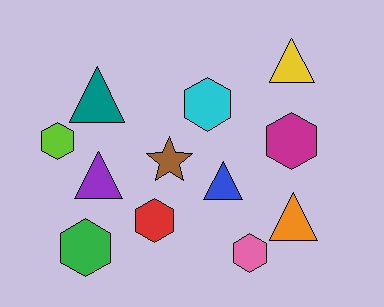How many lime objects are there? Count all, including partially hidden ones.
There is 1 lime object.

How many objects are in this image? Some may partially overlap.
There are 12 objects.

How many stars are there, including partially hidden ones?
There is 1 star.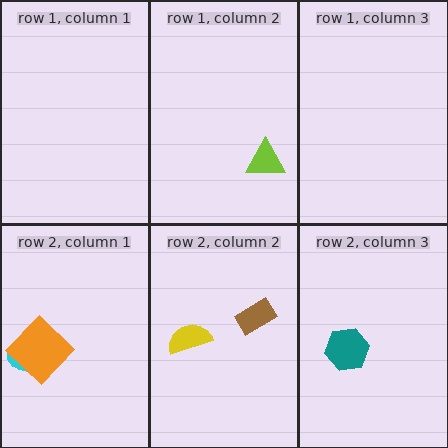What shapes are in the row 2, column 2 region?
The yellow semicircle, the brown rectangle.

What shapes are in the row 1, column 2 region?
The lime triangle.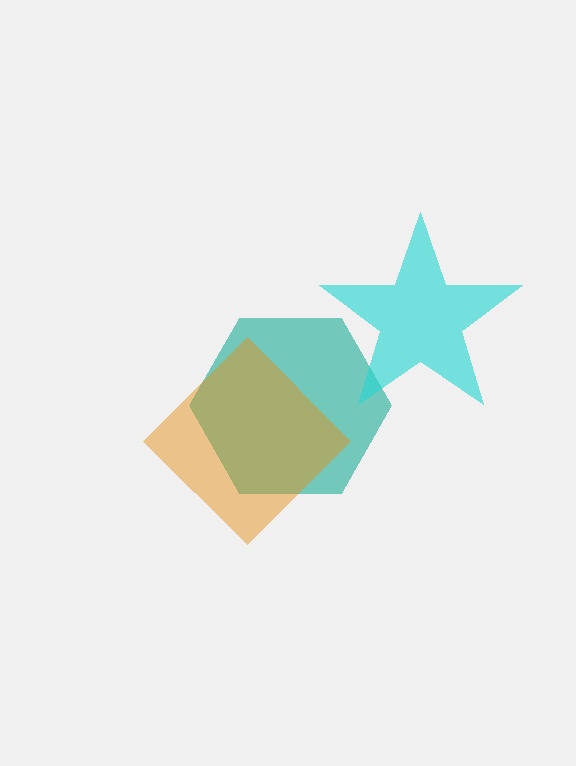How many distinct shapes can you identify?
There are 3 distinct shapes: a teal hexagon, an orange diamond, a cyan star.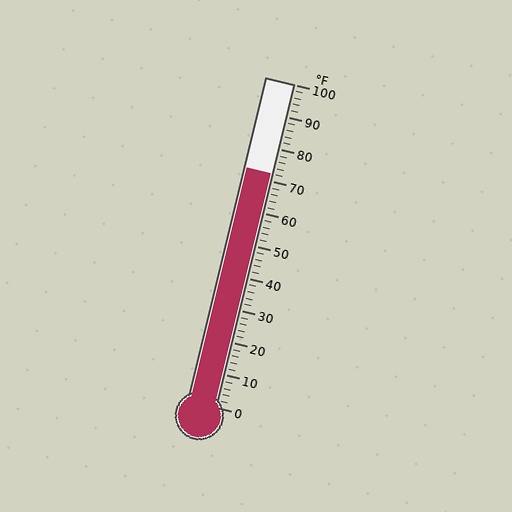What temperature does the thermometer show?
The thermometer shows approximately 72°F.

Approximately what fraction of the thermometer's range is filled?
The thermometer is filled to approximately 70% of its range.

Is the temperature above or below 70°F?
The temperature is above 70°F.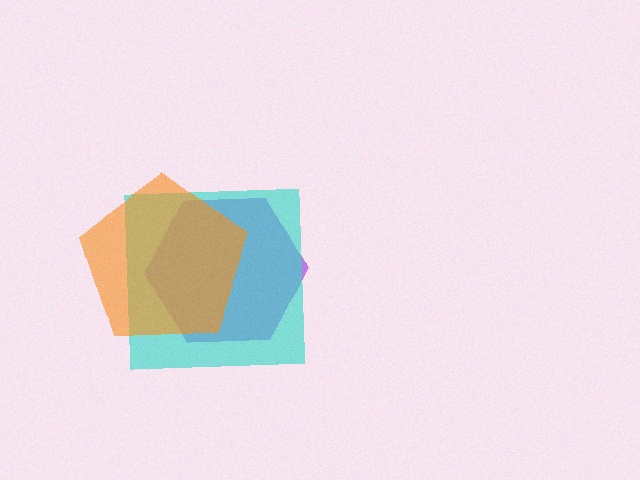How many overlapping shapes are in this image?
There are 3 overlapping shapes in the image.